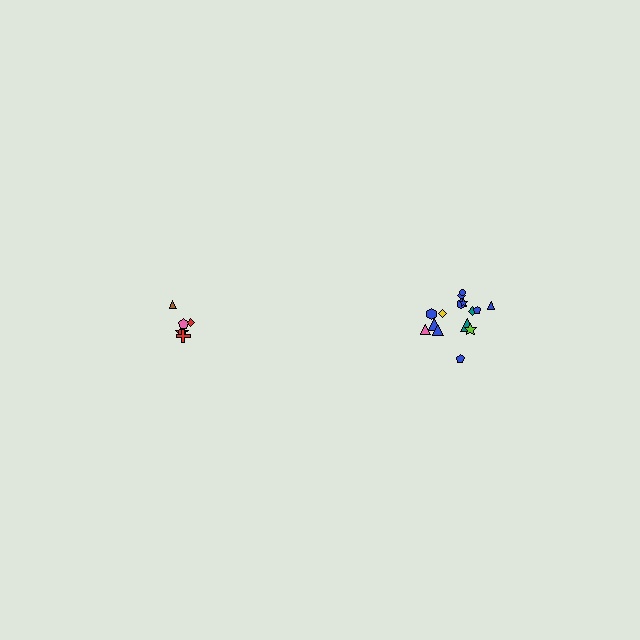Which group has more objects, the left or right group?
The right group.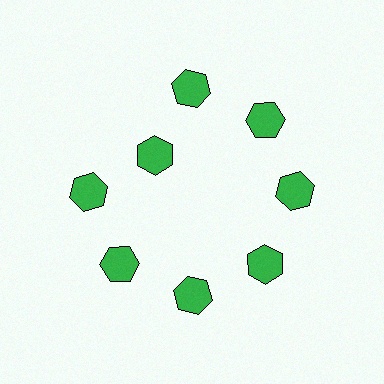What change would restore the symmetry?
The symmetry would be restored by moving it outward, back onto the ring so that all 8 hexagons sit at equal angles and equal distance from the center.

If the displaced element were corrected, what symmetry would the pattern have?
It would have 8-fold rotational symmetry — the pattern would map onto itself every 45 degrees.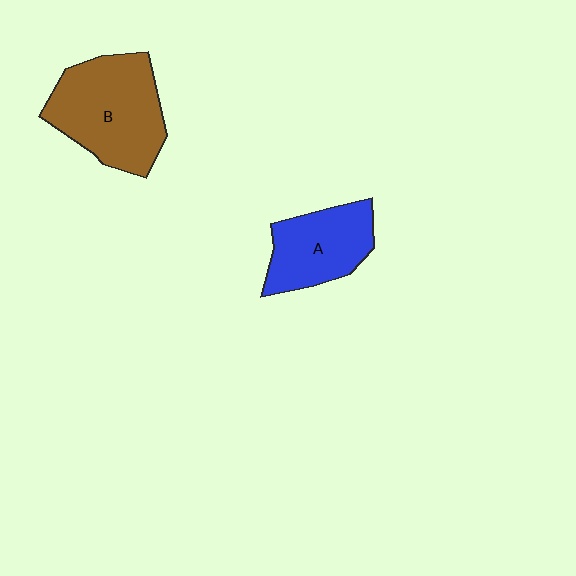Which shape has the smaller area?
Shape A (blue).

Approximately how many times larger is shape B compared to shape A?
Approximately 1.4 times.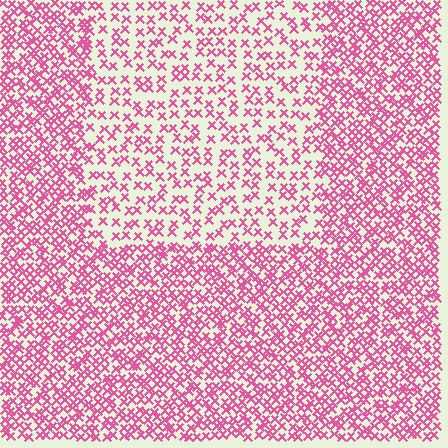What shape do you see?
I see a rectangle.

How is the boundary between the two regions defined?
The boundary is defined by a change in element density (approximately 2.0x ratio). All elements are the same color, size, and shape.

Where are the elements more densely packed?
The elements are more densely packed outside the rectangle boundary.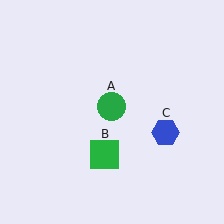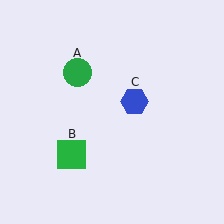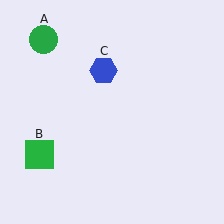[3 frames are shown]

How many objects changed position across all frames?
3 objects changed position: green circle (object A), green square (object B), blue hexagon (object C).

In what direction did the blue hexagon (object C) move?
The blue hexagon (object C) moved up and to the left.